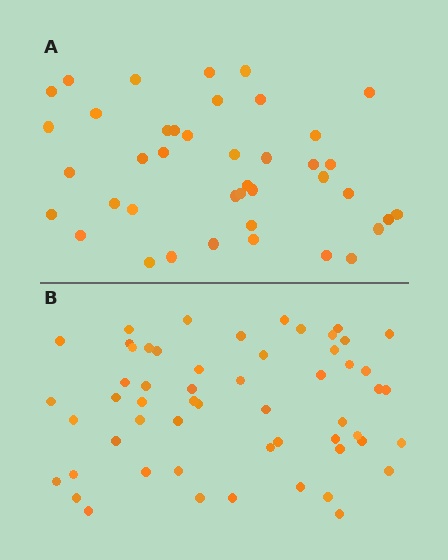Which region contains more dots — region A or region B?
Region B (the bottom region) has more dots.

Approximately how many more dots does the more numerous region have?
Region B has approximately 15 more dots than region A.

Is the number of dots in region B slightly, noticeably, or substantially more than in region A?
Region B has noticeably more, but not dramatically so. The ratio is roughly 1.4 to 1.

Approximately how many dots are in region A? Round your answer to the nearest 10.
About 40 dots. (The exact count is 41, which rounds to 40.)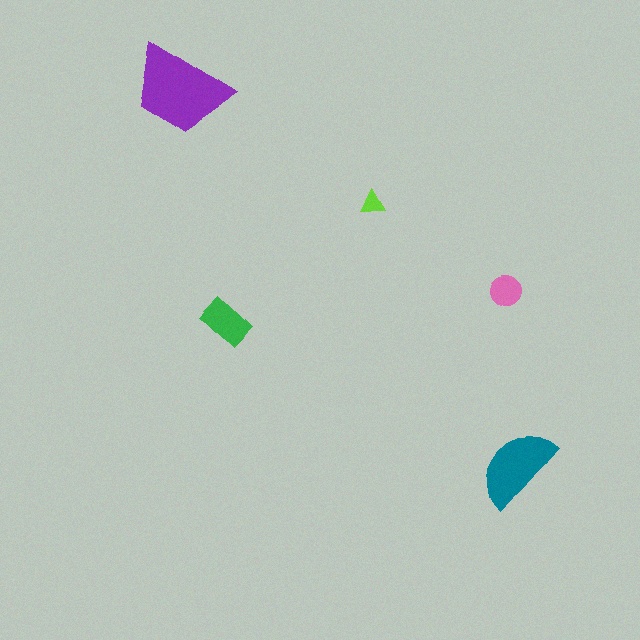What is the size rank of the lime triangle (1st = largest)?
5th.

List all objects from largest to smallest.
The purple trapezoid, the teal semicircle, the green rectangle, the pink circle, the lime triangle.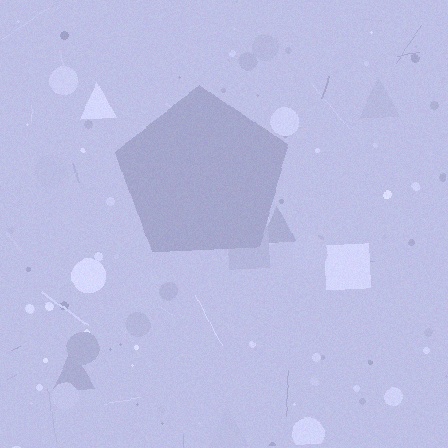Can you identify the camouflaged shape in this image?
The camouflaged shape is a pentagon.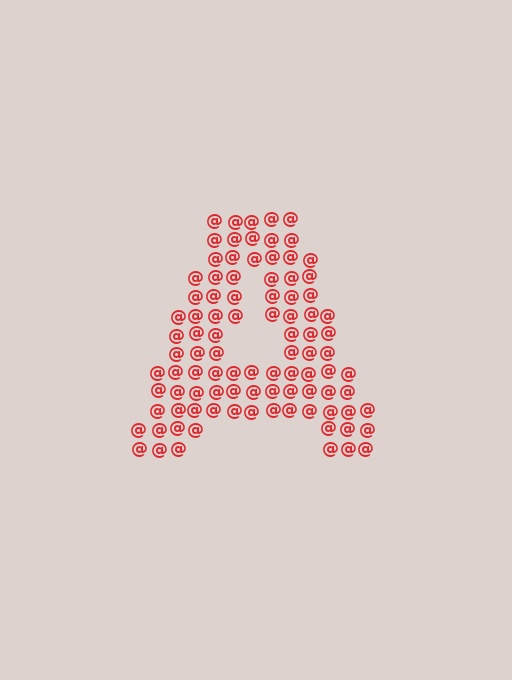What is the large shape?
The large shape is the letter A.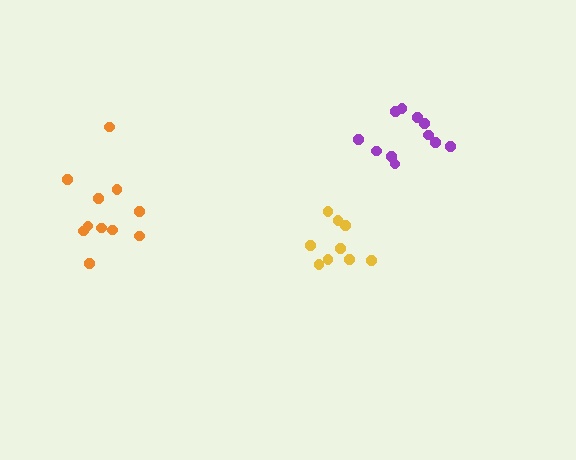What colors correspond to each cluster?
The clusters are colored: orange, yellow, purple.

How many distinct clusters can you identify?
There are 3 distinct clusters.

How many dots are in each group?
Group 1: 11 dots, Group 2: 9 dots, Group 3: 11 dots (31 total).